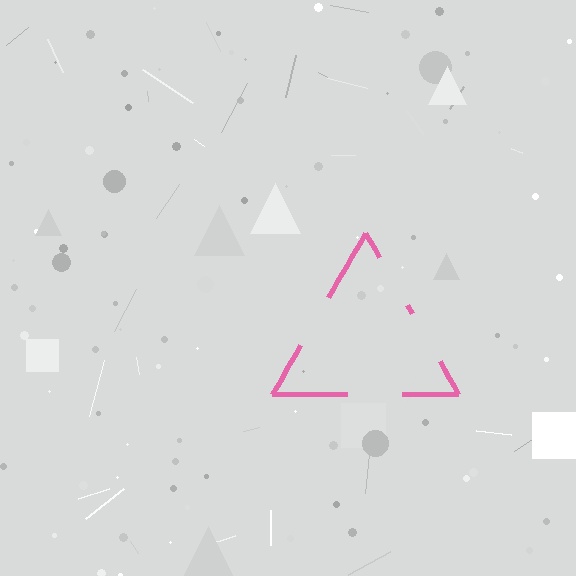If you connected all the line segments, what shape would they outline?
They would outline a triangle.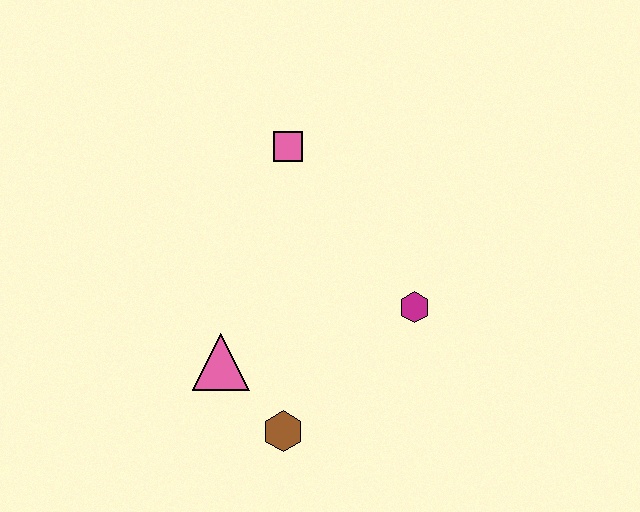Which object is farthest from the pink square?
The brown hexagon is farthest from the pink square.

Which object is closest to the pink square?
The magenta hexagon is closest to the pink square.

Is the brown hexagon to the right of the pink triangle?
Yes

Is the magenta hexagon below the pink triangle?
No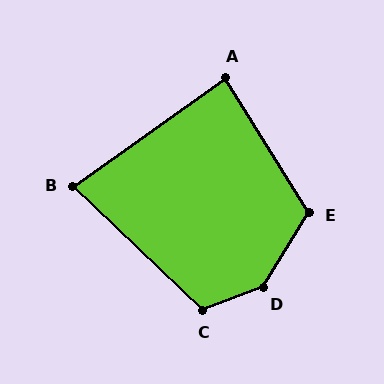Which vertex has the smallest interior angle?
B, at approximately 79 degrees.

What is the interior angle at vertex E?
Approximately 117 degrees (obtuse).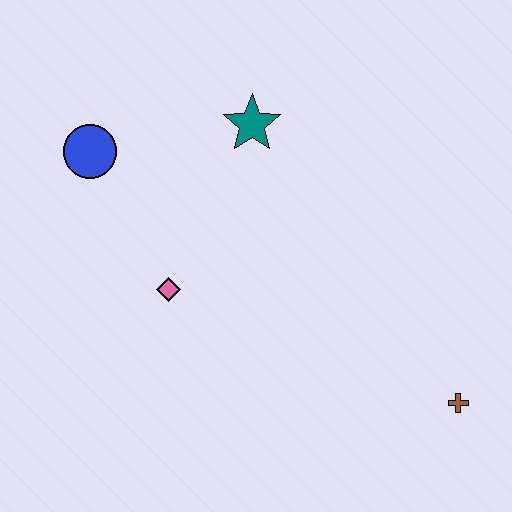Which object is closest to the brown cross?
The pink diamond is closest to the brown cross.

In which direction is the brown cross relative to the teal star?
The brown cross is below the teal star.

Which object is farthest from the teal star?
The brown cross is farthest from the teal star.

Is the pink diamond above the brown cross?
Yes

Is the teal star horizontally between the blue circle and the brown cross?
Yes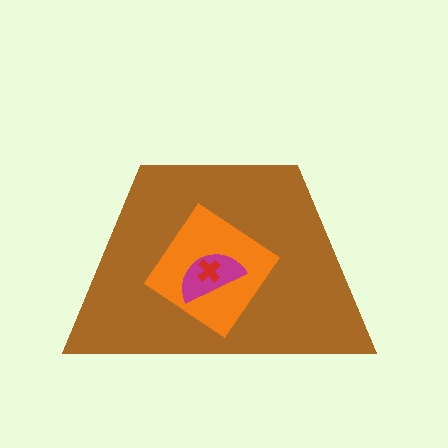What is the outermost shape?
The brown trapezoid.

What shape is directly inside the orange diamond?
The magenta semicircle.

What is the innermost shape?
The red cross.